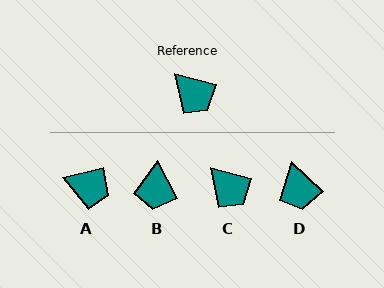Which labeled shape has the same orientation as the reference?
C.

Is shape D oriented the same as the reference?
No, it is off by about 29 degrees.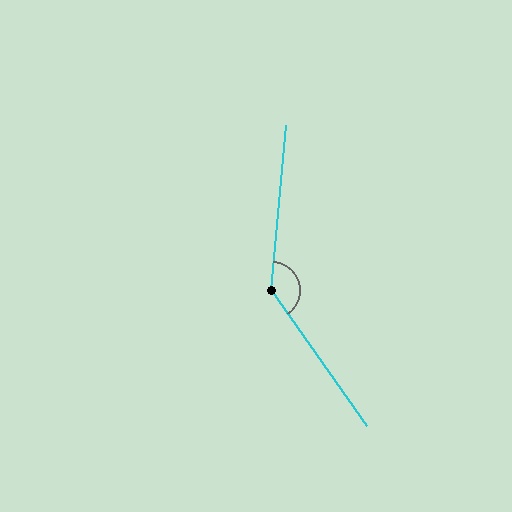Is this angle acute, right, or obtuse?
It is obtuse.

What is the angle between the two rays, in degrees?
Approximately 140 degrees.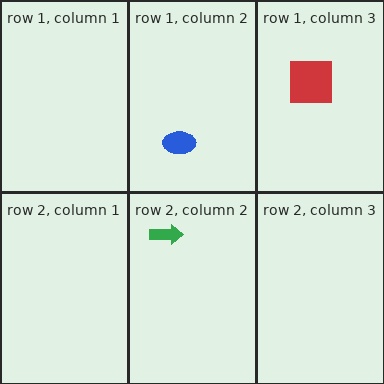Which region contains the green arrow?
The row 2, column 2 region.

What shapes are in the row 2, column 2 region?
The green arrow.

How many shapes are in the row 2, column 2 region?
1.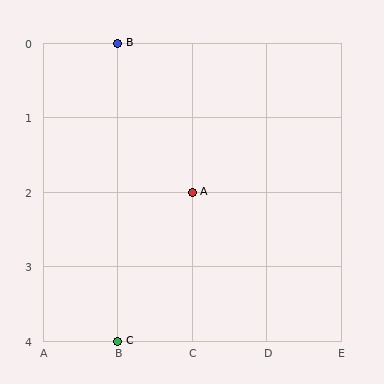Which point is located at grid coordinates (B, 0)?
Point B is at (B, 0).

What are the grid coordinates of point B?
Point B is at grid coordinates (B, 0).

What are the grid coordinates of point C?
Point C is at grid coordinates (B, 4).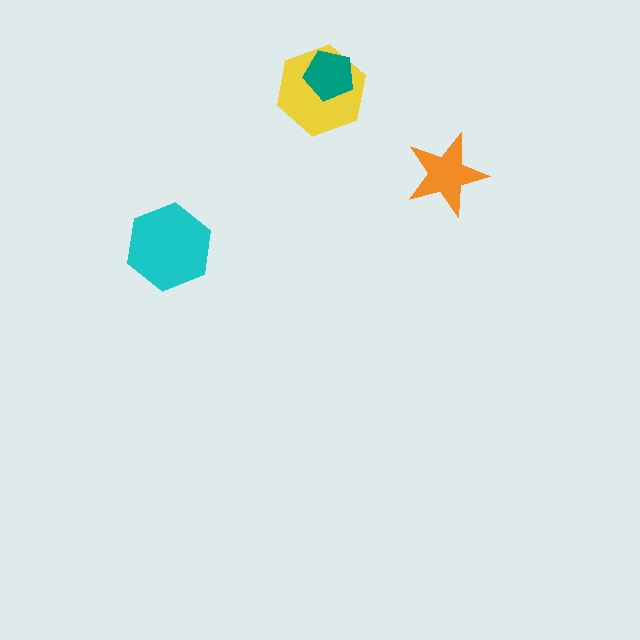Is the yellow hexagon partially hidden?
Yes, it is partially covered by another shape.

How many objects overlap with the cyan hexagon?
0 objects overlap with the cyan hexagon.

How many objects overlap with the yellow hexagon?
1 object overlaps with the yellow hexagon.